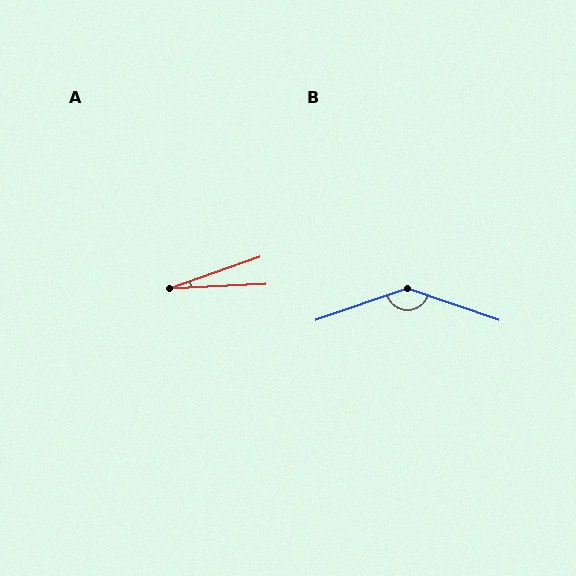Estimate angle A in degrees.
Approximately 17 degrees.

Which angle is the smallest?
A, at approximately 17 degrees.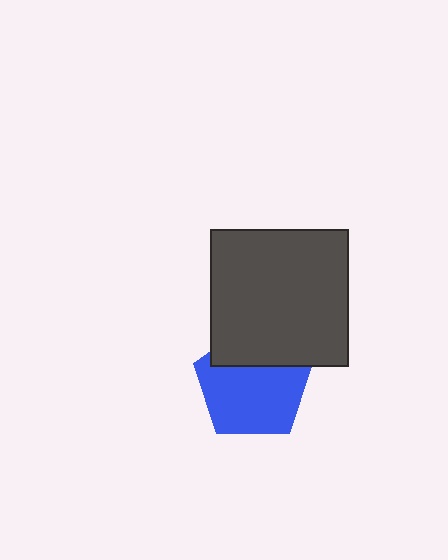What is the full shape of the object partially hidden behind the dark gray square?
The partially hidden object is a blue pentagon.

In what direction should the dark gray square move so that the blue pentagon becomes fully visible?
The dark gray square should move up. That is the shortest direction to clear the overlap and leave the blue pentagon fully visible.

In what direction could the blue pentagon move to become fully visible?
The blue pentagon could move down. That would shift it out from behind the dark gray square entirely.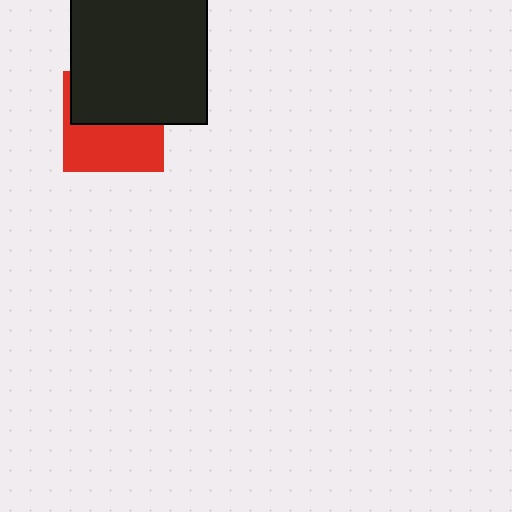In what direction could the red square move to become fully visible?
The red square could move down. That would shift it out from behind the black square entirely.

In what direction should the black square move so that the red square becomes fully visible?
The black square should move up. That is the shortest direction to clear the overlap and leave the red square fully visible.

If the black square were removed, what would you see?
You would see the complete red square.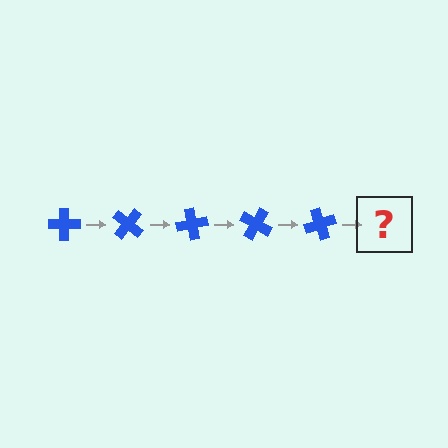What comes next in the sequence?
The next element should be a blue cross rotated 200 degrees.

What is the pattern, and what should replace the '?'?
The pattern is that the cross rotates 40 degrees each step. The '?' should be a blue cross rotated 200 degrees.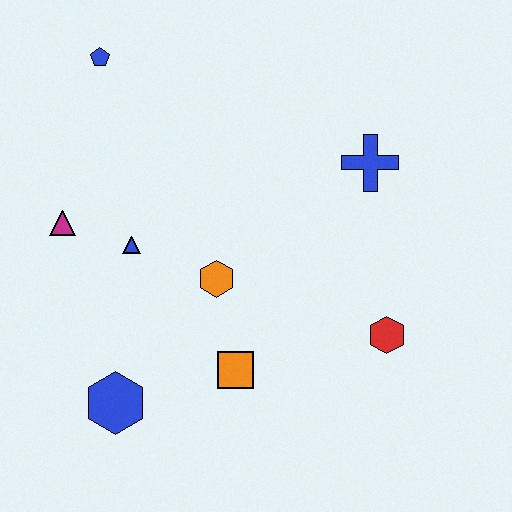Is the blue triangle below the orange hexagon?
No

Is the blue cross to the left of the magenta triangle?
No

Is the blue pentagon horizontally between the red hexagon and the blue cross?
No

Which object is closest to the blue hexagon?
The orange square is closest to the blue hexagon.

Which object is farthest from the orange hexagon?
The blue pentagon is farthest from the orange hexagon.